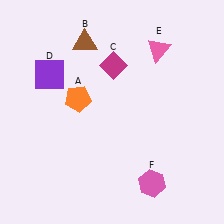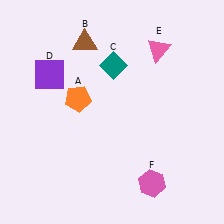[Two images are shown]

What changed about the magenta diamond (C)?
In Image 1, C is magenta. In Image 2, it changed to teal.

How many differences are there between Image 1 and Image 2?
There is 1 difference between the two images.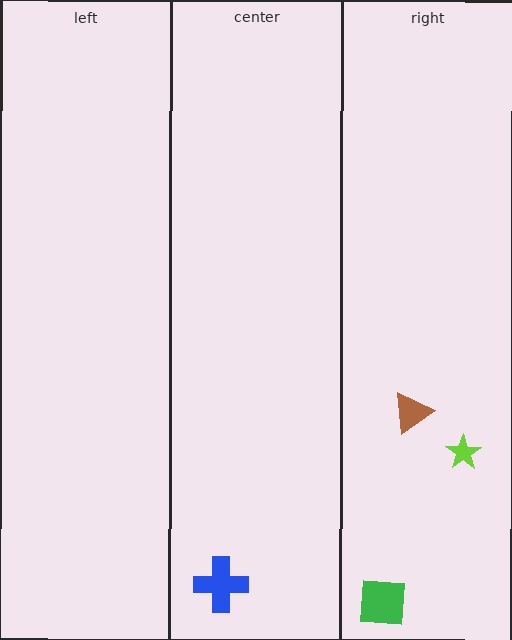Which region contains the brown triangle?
The right region.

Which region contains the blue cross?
The center region.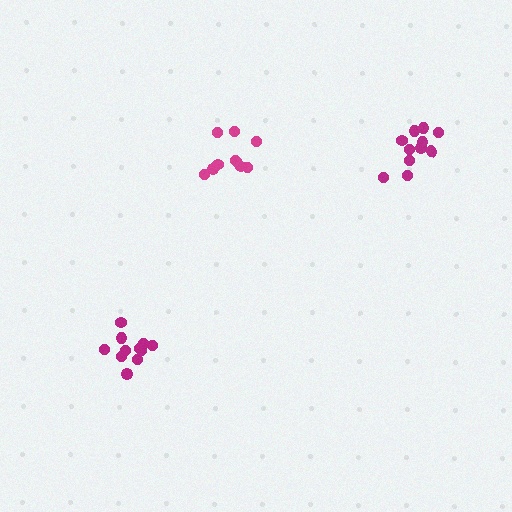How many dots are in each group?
Group 1: 11 dots, Group 2: 11 dots, Group 3: 11 dots (33 total).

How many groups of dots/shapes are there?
There are 3 groups.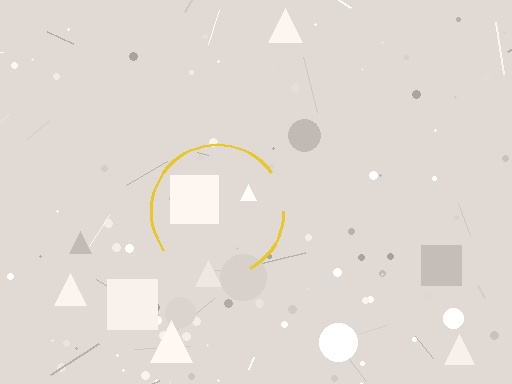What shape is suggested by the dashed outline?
The dashed outline suggests a circle.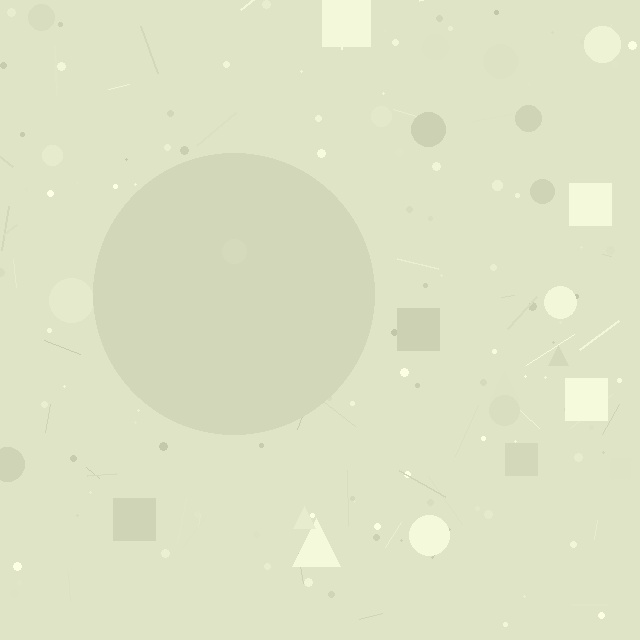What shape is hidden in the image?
A circle is hidden in the image.